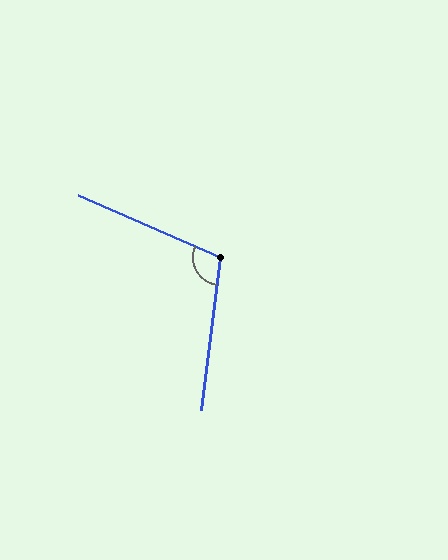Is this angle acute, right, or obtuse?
It is obtuse.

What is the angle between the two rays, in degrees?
Approximately 107 degrees.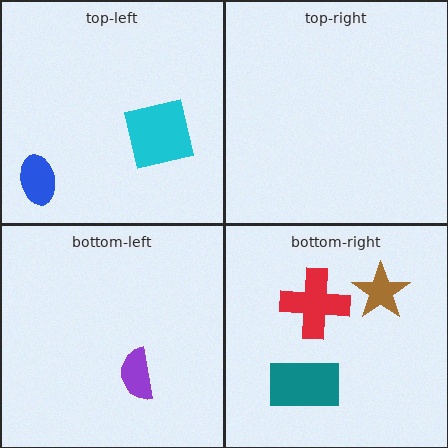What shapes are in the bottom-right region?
The red cross, the brown star, the teal rectangle.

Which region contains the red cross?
The bottom-right region.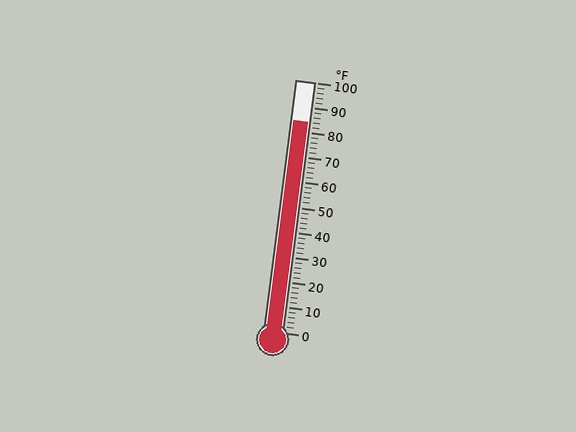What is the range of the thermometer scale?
The thermometer scale ranges from 0°F to 100°F.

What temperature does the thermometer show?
The thermometer shows approximately 84°F.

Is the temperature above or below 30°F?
The temperature is above 30°F.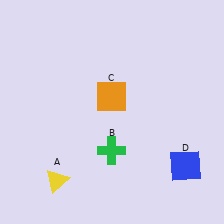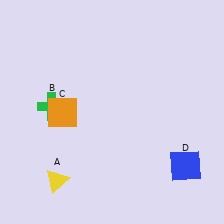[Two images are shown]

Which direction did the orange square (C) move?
The orange square (C) moved left.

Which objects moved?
The objects that moved are: the green cross (B), the orange square (C).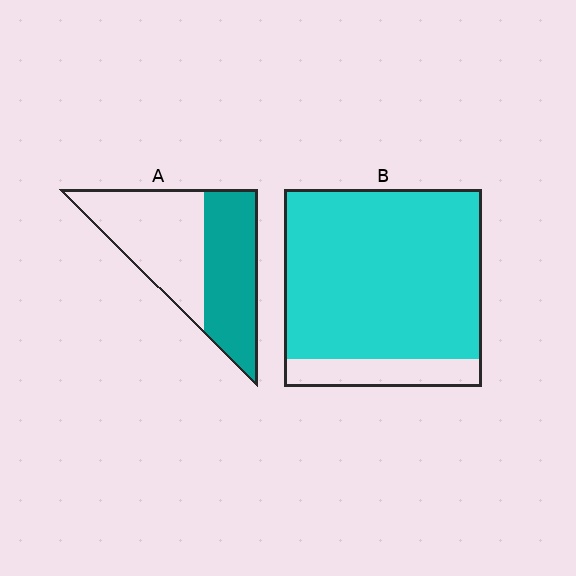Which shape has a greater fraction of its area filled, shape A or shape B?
Shape B.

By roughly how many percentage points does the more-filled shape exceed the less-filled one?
By roughly 40 percentage points (B over A).